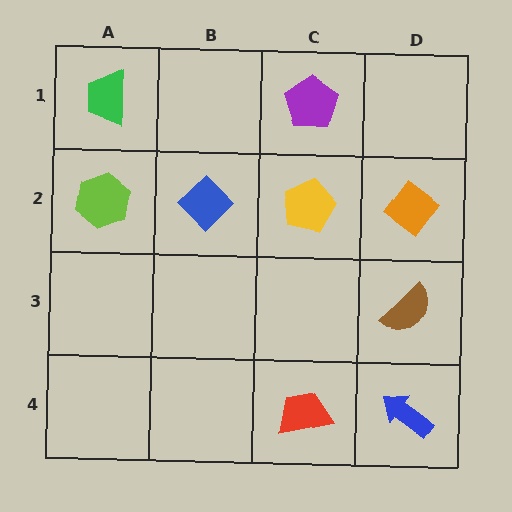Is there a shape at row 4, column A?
No, that cell is empty.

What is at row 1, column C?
A purple pentagon.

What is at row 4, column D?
A blue arrow.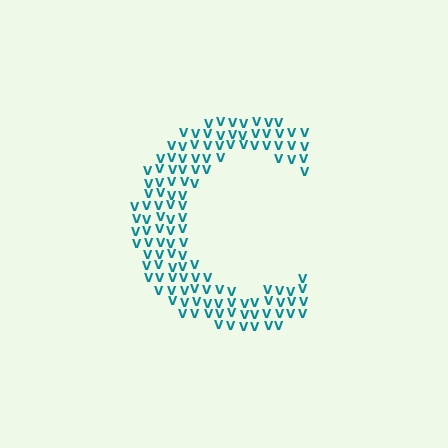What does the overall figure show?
The overall figure shows the letter C.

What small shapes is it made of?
It is made of small letter V's.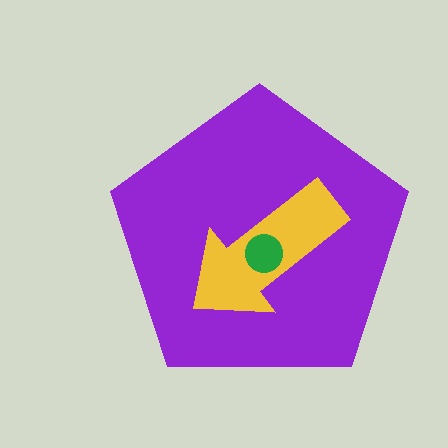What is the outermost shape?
The purple pentagon.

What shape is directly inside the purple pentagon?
The yellow arrow.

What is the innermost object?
The green circle.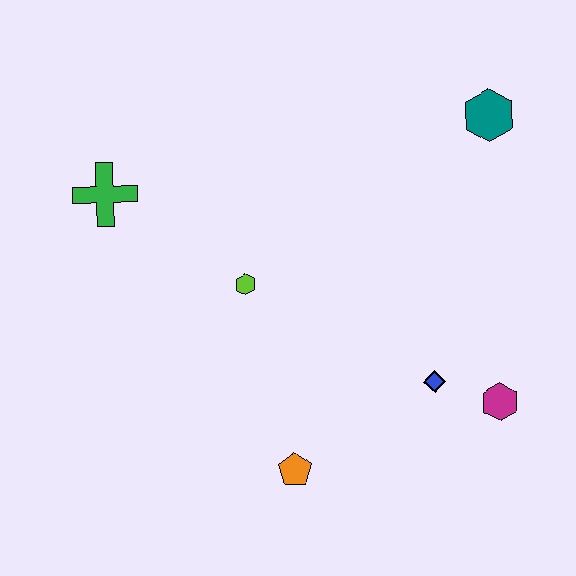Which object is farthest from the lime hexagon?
The teal hexagon is farthest from the lime hexagon.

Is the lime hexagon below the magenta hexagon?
No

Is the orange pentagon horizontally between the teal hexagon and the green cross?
Yes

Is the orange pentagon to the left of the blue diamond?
Yes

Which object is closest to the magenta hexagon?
The blue diamond is closest to the magenta hexagon.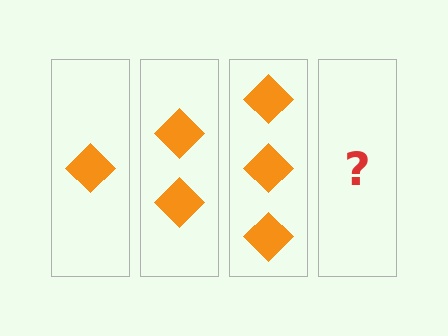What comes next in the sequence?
The next element should be 4 diamonds.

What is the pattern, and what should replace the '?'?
The pattern is that each step adds one more diamond. The '?' should be 4 diamonds.